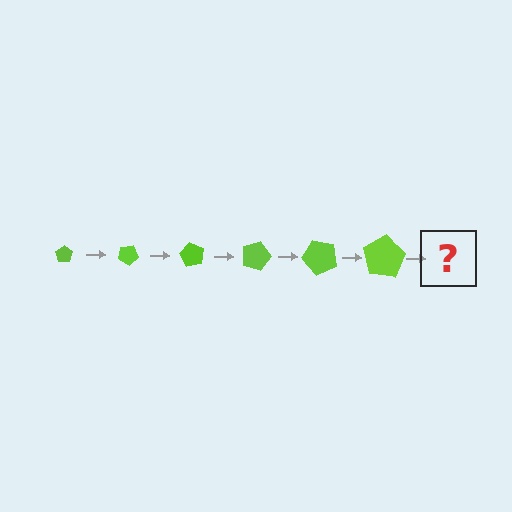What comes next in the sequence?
The next element should be a pentagon, larger than the previous one and rotated 180 degrees from the start.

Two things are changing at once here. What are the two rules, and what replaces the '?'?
The two rules are that the pentagon grows larger each step and it rotates 30 degrees each step. The '?' should be a pentagon, larger than the previous one and rotated 180 degrees from the start.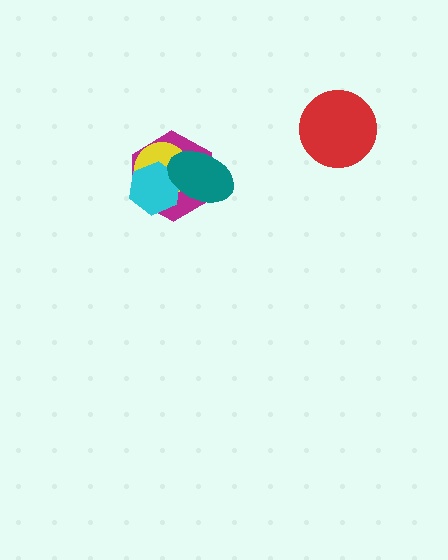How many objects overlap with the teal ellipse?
3 objects overlap with the teal ellipse.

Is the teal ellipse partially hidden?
No, no other shape covers it.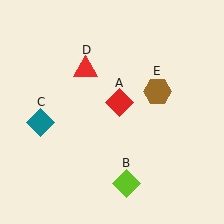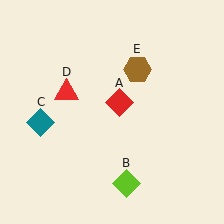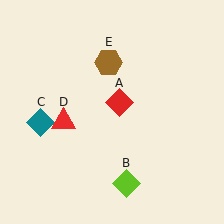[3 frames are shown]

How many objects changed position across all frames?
2 objects changed position: red triangle (object D), brown hexagon (object E).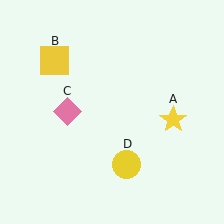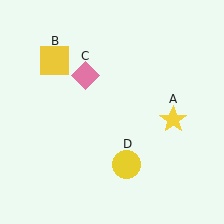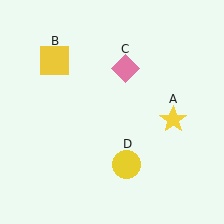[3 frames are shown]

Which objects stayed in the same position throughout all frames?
Yellow star (object A) and yellow square (object B) and yellow circle (object D) remained stationary.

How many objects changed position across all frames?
1 object changed position: pink diamond (object C).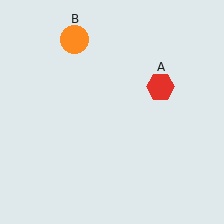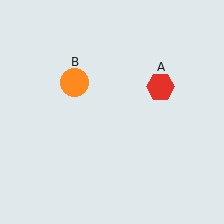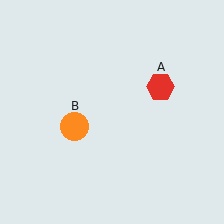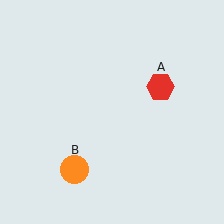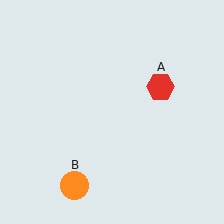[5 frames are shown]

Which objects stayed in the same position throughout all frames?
Red hexagon (object A) remained stationary.